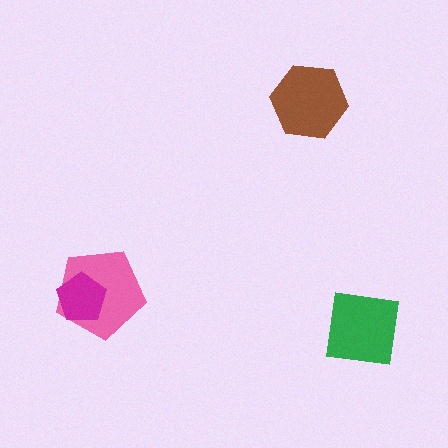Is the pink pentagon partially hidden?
Yes, it is partially covered by another shape.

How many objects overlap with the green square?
0 objects overlap with the green square.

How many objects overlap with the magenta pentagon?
1 object overlaps with the magenta pentagon.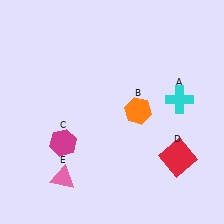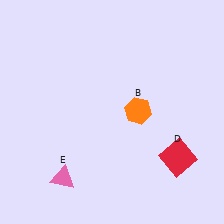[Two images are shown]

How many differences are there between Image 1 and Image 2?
There are 2 differences between the two images.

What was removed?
The cyan cross (A), the magenta hexagon (C) were removed in Image 2.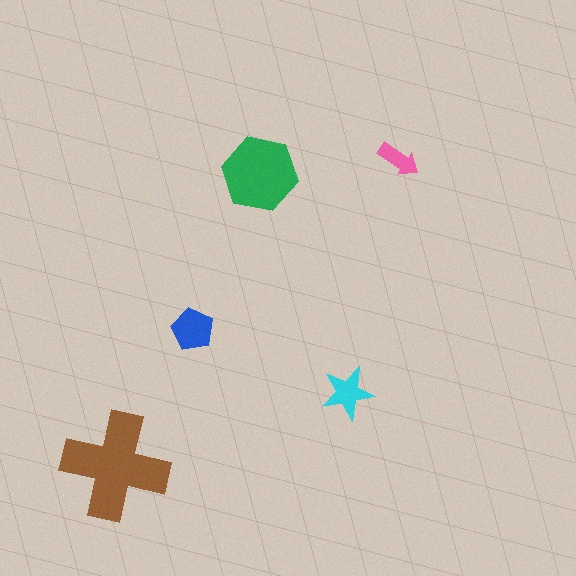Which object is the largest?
The brown cross.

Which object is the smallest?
The pink arrow.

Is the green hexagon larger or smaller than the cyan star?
Larger.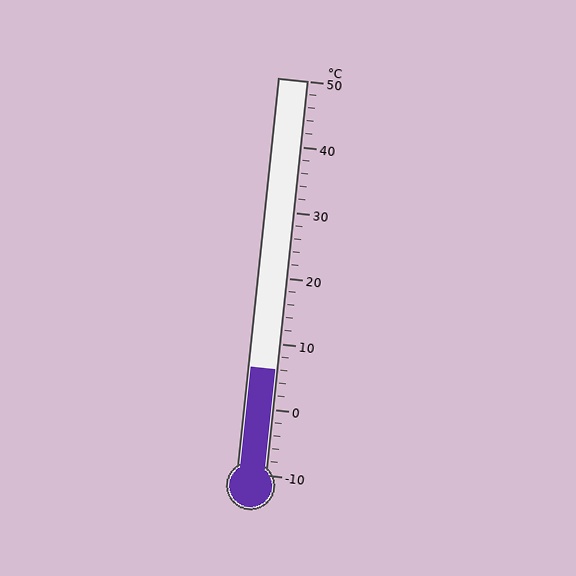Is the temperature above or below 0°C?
The temperature is above 0°C.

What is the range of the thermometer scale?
The thermometer scale ranges from -10°C to 50°C.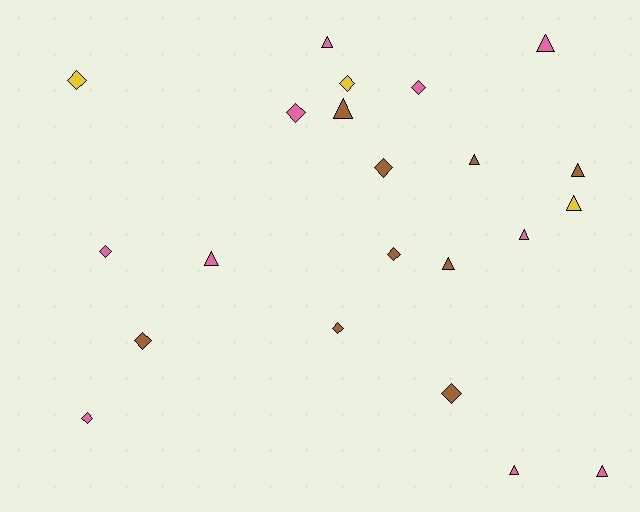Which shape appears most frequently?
Triangle, with 11 objects.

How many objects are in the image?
There are 22 objects.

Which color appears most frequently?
Pink, with 10 objects.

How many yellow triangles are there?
There is 1 yellow triangle.